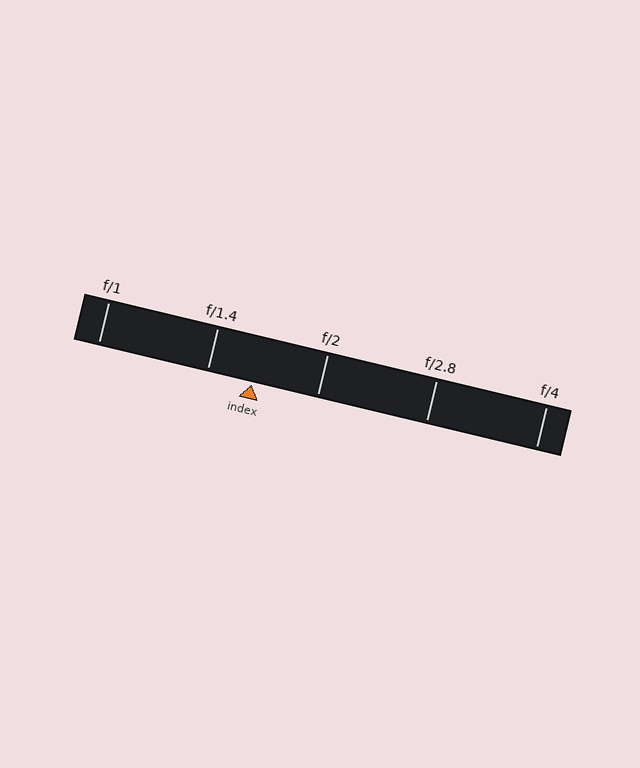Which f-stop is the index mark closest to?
The index mark is closest to f/1.4.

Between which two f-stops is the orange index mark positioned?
The index mark is between f/1.4 and f/2.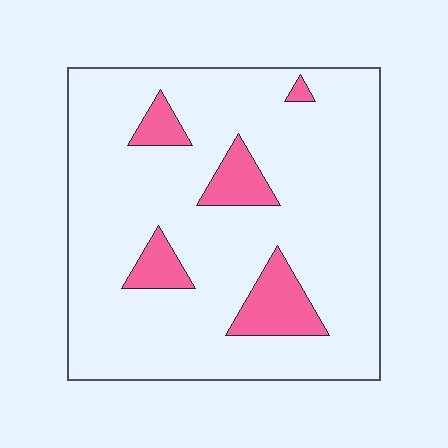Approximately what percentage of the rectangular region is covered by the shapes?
Approximately 15%.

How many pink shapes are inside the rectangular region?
5.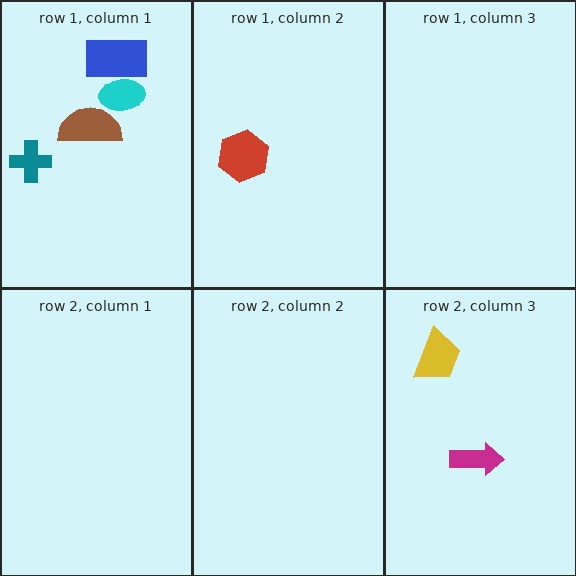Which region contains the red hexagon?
The row 1, column 2 region.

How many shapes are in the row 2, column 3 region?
2.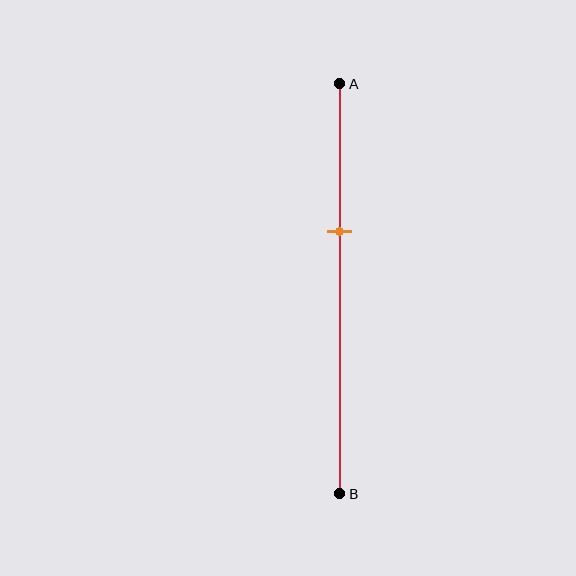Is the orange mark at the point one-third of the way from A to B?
Yes, the mark is approximately at the one-third point.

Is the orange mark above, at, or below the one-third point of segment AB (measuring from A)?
The orange mark is approximately at the one-third point of segment AB.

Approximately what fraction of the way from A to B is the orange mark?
The orange mark is approximately 35% of the way from A to B.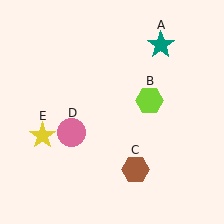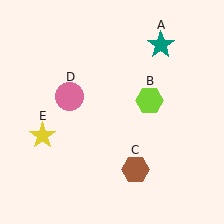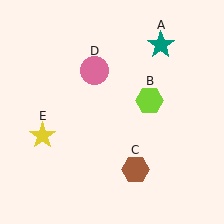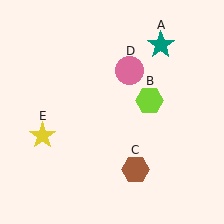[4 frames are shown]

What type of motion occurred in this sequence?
The pink circle (object D) rotated clockwise around the center of the scene.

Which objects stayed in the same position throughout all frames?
Teal star (object A) and lime hexagon (object B) and brown hexagon (object C) and yellow star (object E) remained stationary.